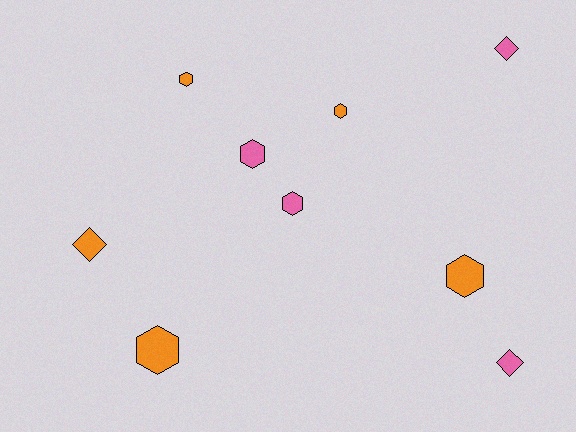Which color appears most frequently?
Orange, with 5 objects.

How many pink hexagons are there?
There are 2 pink hexagons.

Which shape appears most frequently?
Hexagon, with 6 objects.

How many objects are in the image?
There are 9 objects.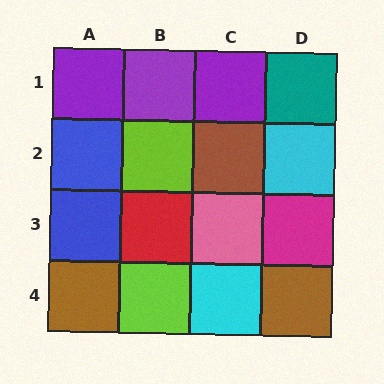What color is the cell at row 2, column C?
Brown.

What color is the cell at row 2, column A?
Blue.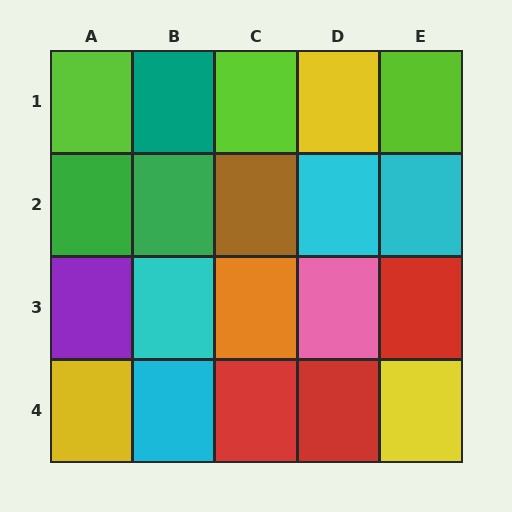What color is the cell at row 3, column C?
Orange.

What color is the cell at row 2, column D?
Cyan.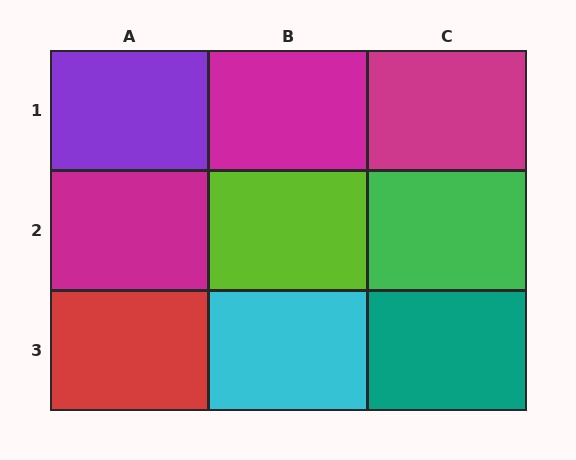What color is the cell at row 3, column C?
Teal.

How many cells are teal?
1 cell is teal.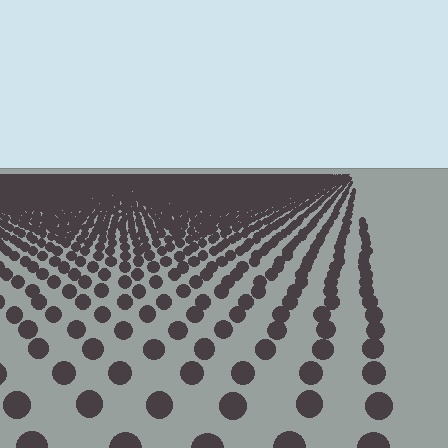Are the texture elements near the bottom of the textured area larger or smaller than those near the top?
Larger. Near the bottom, elements are closer to the viewer and appear at a bigger on-screen size.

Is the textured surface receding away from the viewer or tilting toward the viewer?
The surface is receding away from the viewer. Texture elements get smaller and denser toward the top.